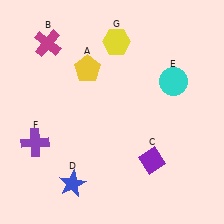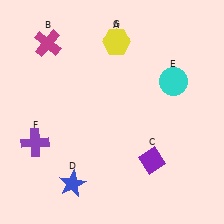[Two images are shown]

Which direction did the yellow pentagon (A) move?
The yellow pentagon (A) moved right.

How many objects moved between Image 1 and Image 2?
1 object moved between the two images.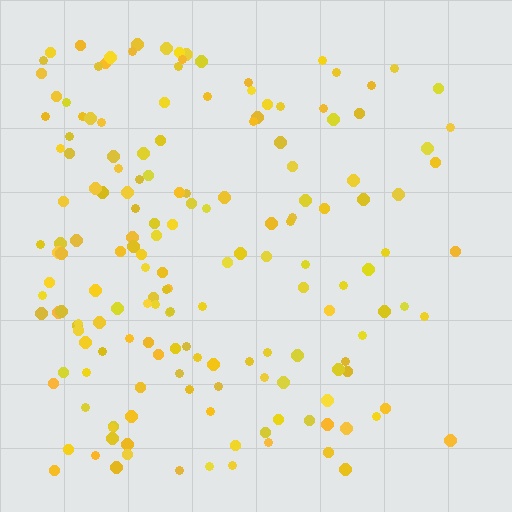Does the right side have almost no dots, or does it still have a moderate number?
Still a moderate number, just noticeably fewer than the left.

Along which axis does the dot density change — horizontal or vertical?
Horizontal.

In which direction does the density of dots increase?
From right to left, with the left side densest.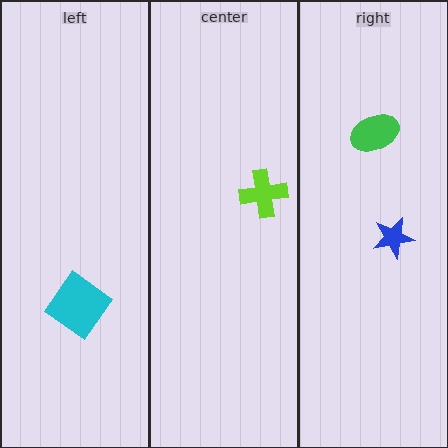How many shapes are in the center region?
1.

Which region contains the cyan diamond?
The left region.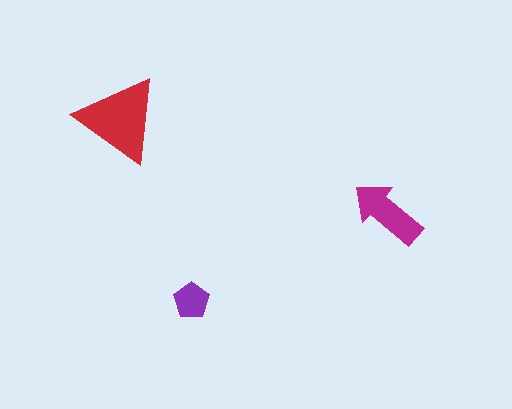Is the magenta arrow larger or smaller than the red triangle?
Smaller.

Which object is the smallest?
The purple pentagon.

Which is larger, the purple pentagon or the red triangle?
The red triangle.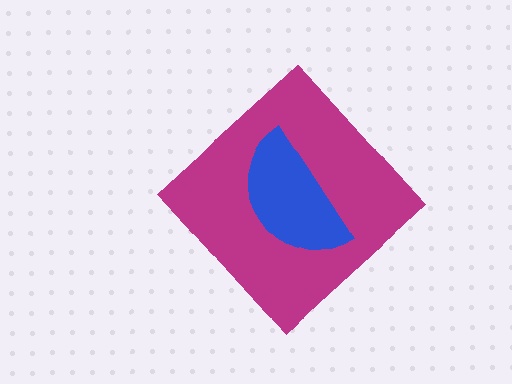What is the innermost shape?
The blue semicircle.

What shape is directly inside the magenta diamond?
The blue semicircle.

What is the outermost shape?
The magenta diamond.